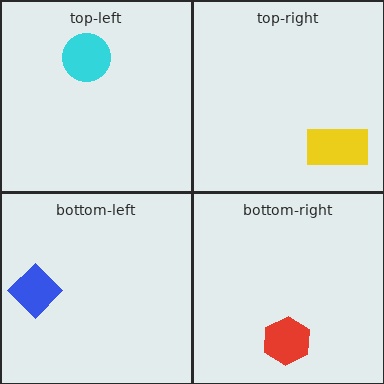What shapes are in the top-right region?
The yellow rectangle.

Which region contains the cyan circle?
The top-left region.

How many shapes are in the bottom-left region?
1.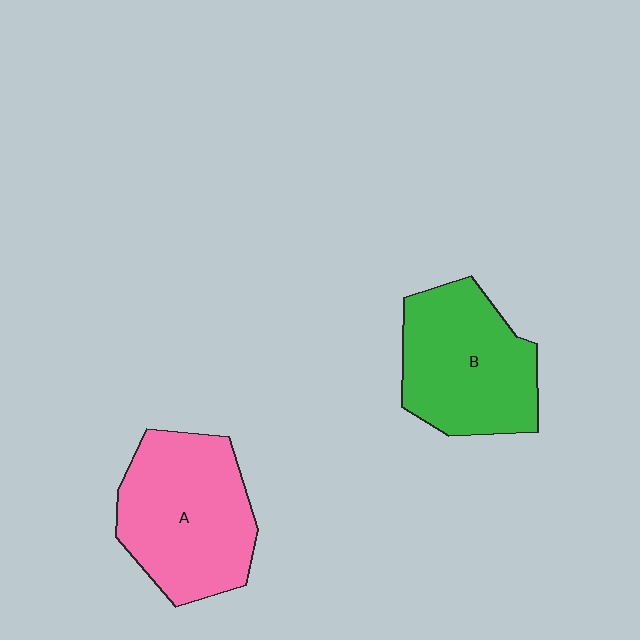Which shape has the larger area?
Shape A (pink).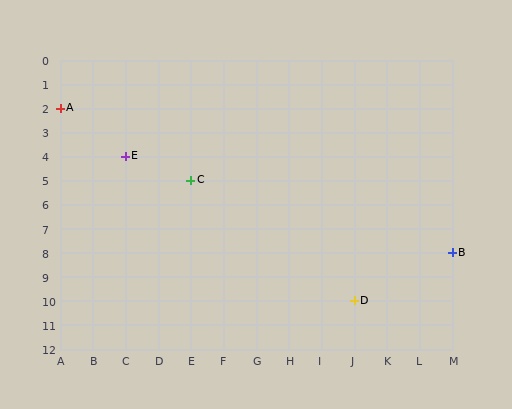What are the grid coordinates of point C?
Point C is at grid coordinates (E, 5).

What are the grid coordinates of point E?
Point E is at grid coordinates (C, 4).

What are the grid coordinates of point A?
Point A is at grid coordinates (A, 2).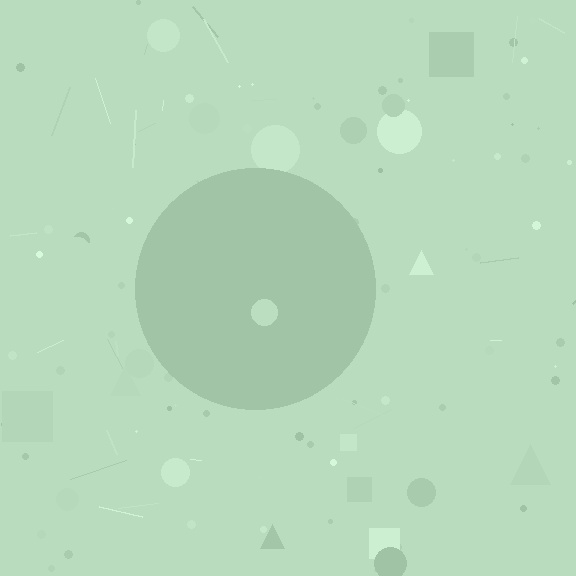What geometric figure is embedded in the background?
A circle is embedded in the background.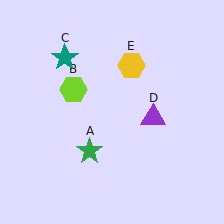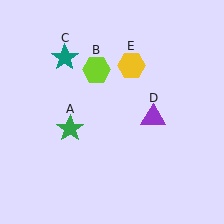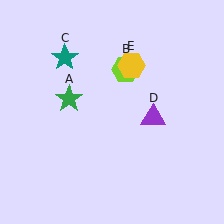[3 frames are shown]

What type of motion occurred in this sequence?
The green star (object A), lime hexagon (object B) rotated clockwise around the center of the scene.